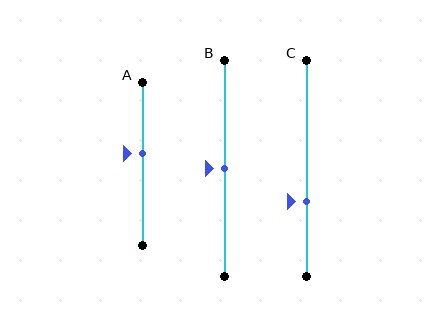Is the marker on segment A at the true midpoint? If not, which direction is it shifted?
No, the marker on segment A is shifted upward by about 7% of the segment length.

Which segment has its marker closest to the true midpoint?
Segment B has its marker closest to the true midpoint.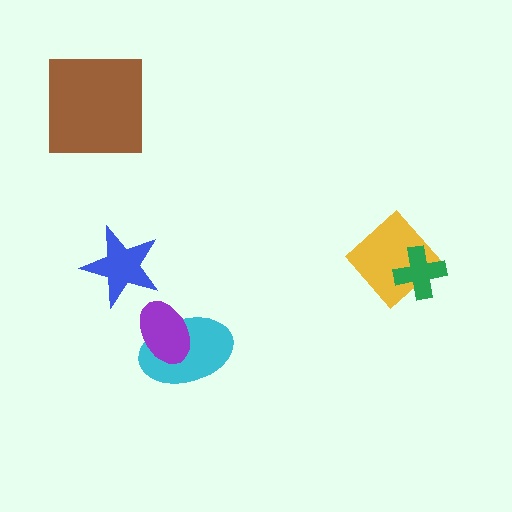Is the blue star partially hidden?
No, no other shape covers it.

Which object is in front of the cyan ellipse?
The purple ellipse is in front of the cyan ellipse.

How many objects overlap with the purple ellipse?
1 object overlaps with the purple ellipse.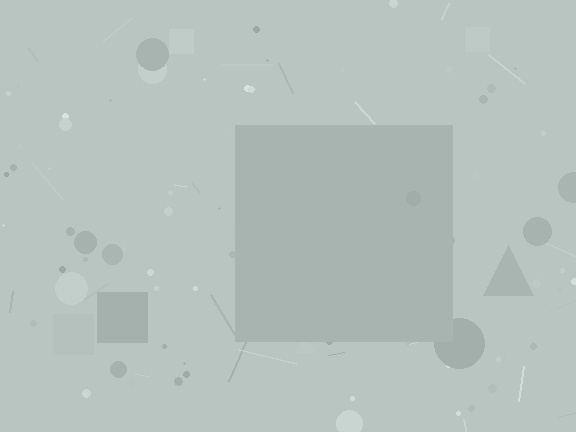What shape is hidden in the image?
A square is hidden in the image.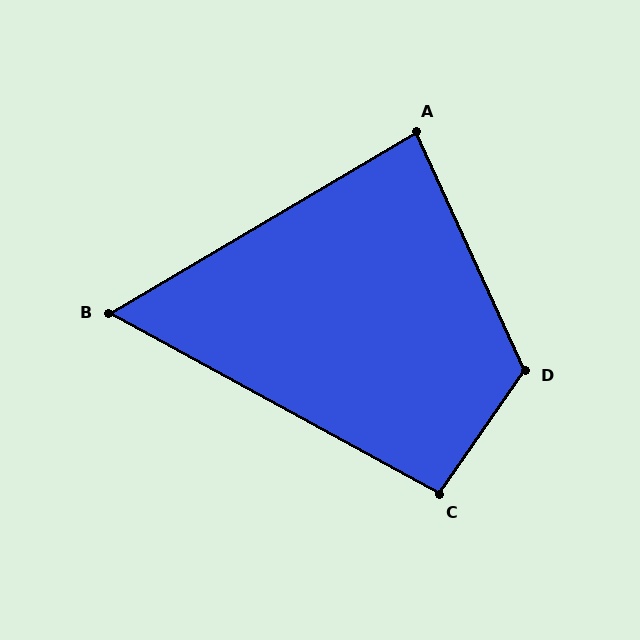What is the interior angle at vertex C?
Approximately 96 degrees (obtuse).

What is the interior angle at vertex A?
Approximately 84 degrees (acute).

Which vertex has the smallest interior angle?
B, at approximately 59 degrees.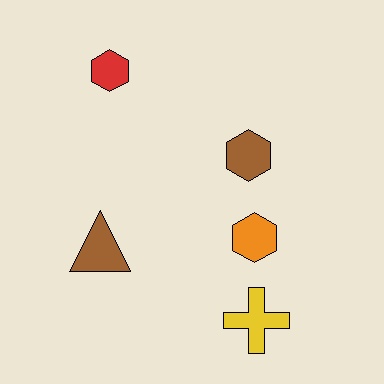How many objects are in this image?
There are 5 objects.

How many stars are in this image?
There are no stars.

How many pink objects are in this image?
There are no pink objects.